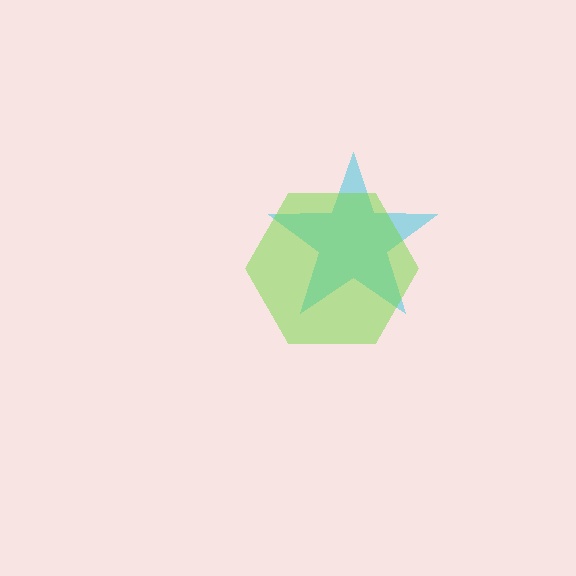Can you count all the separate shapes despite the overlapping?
Yes, there are 2 separate shapes.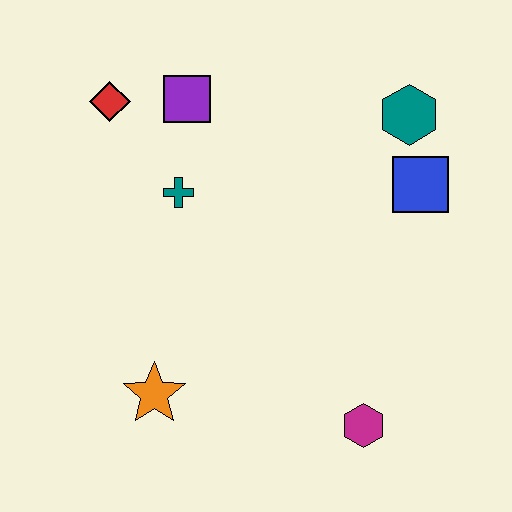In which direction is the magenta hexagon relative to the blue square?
The magenta hexagon is below the blue square.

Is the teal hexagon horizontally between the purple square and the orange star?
No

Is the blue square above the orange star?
Yes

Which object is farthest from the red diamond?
The magenta hexagon is farthest from the red diamond.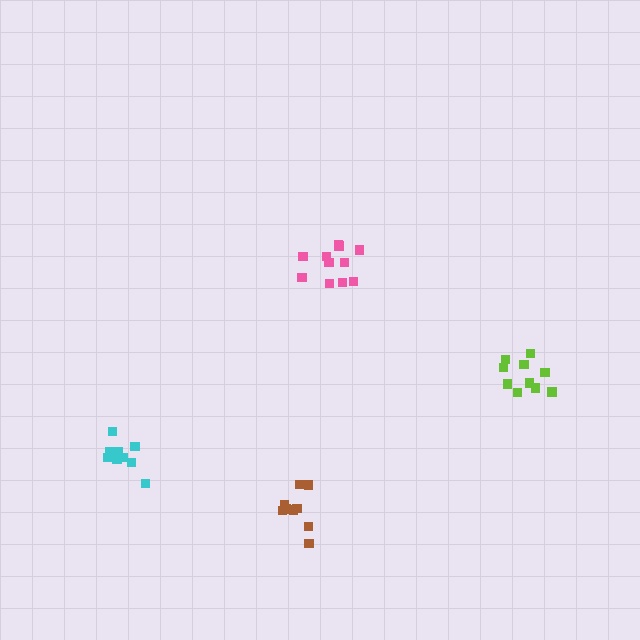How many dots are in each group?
Group 1: 11 dots, Group 2: 9 dots, Group 3: 9 dots, Group 4: 10 dots (39 total).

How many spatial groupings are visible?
There are 4 spatial groupings.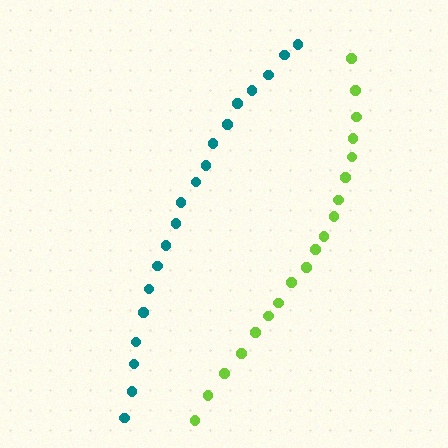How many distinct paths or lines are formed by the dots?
There are 2 distinct paths.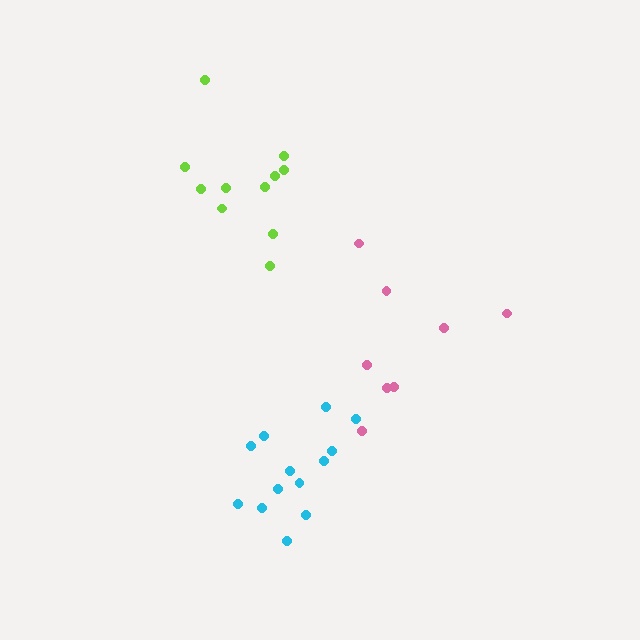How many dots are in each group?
Group 1: 13 dots, Group 2: 8 dots, Group 3: 11 dots (32 total).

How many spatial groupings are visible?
There are 3 spatial groupings.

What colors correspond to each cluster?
The clusters are colored: cyan, pink, lime.